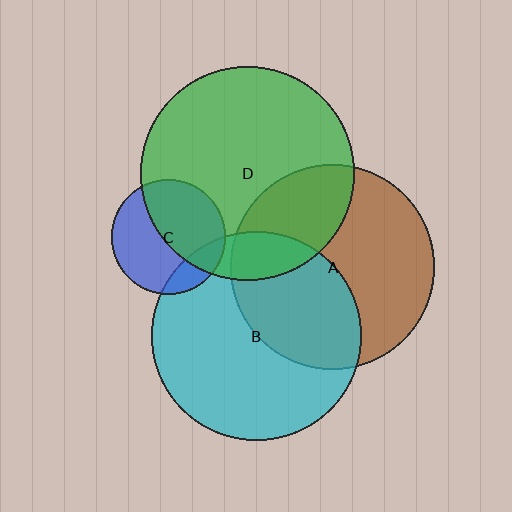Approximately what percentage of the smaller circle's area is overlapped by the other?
Approximately 30%.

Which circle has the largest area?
Circle D (green).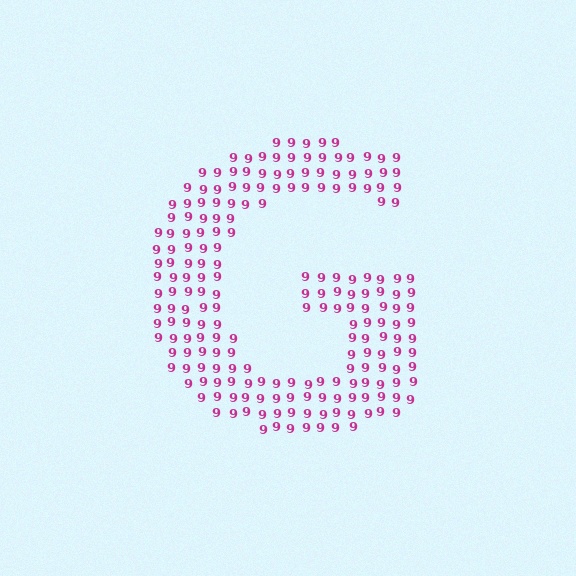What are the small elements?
The small elements are digit 9's.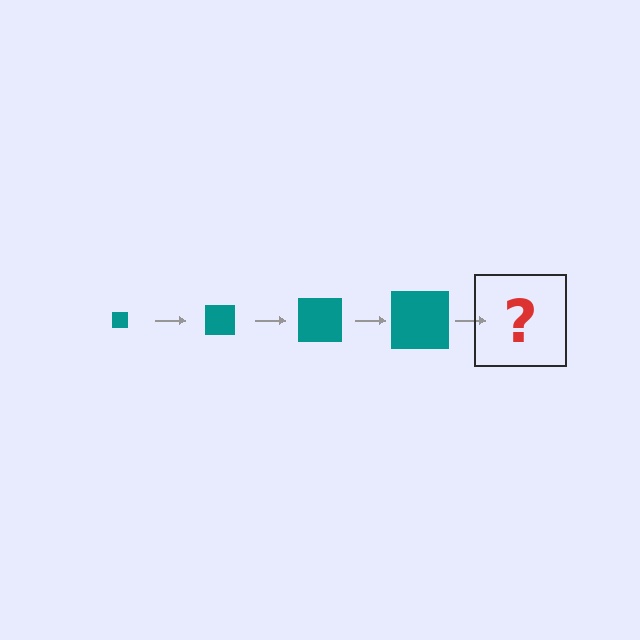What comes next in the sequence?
The next element should be a teal square, larger than the previous one.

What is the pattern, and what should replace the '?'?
The pattern is that the square gets progressively larger each step. The '?' should be a teal square, larger than the previous one.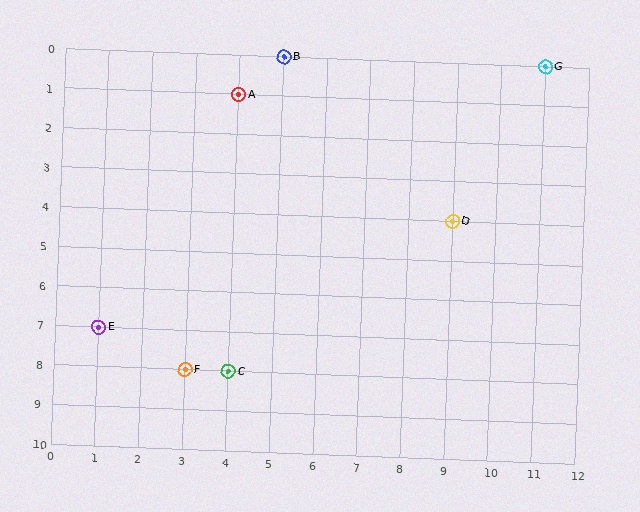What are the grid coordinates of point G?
Point G is at grid coordinates (11, 0).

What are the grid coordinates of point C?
Point C is at grid coordinates (4, 8).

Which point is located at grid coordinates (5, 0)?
Point B is at (5, 0).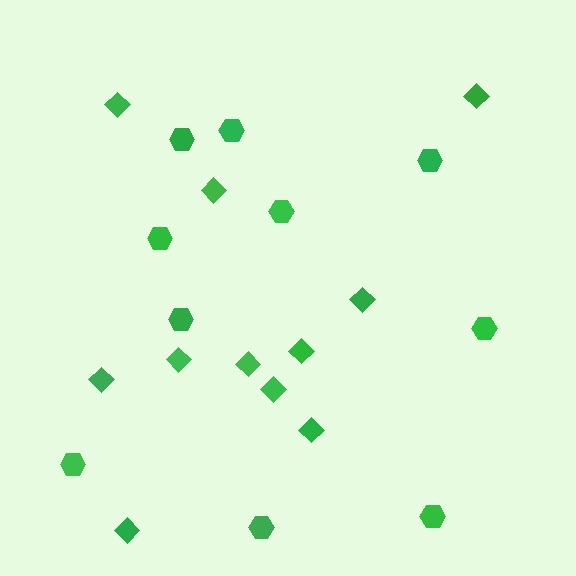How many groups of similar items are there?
There are 2 groups: one group of diamonds (11) and one group of hexagons (10).